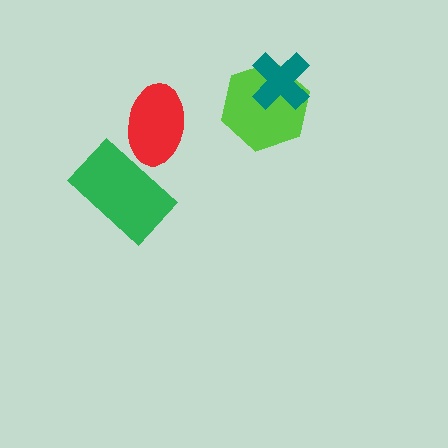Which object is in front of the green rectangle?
The red ellipse is in front of the green rectangle.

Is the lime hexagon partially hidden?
Yes, it is partially covered by another shape.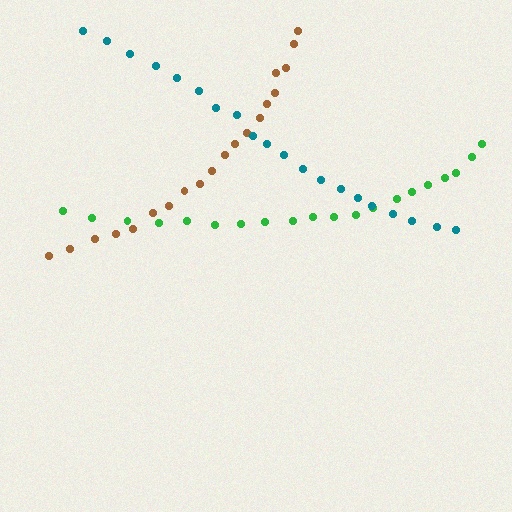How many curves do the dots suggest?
There are 3 distinct paths.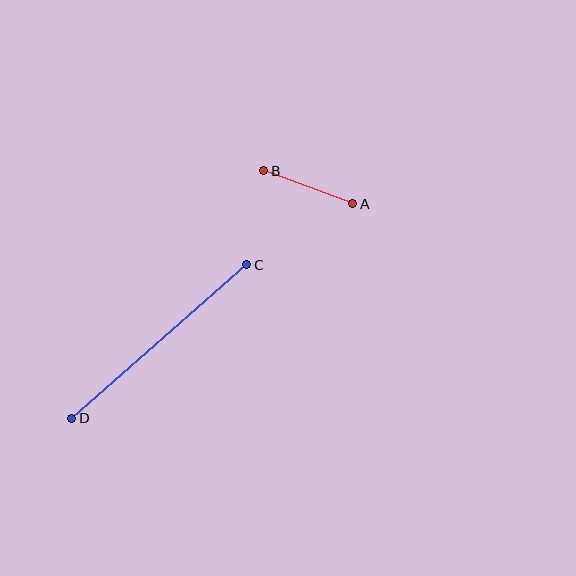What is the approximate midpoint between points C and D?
The midpoint is at approximately (159, 341) pixels.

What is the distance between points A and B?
The distance is approximately 95 pixels.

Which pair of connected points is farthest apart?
Points C and D are farthest apart.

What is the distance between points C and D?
The distance is approximately 232 pixels.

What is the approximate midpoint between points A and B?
The midpoint is at approximately (308, 187) pixels.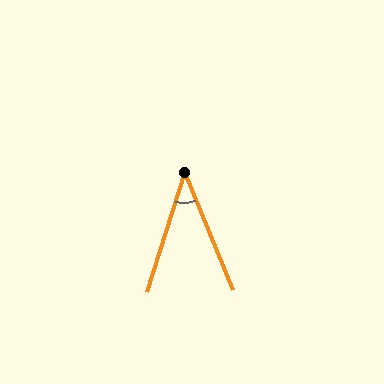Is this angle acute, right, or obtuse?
It is acute.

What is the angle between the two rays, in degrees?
Approximately 40 degrees.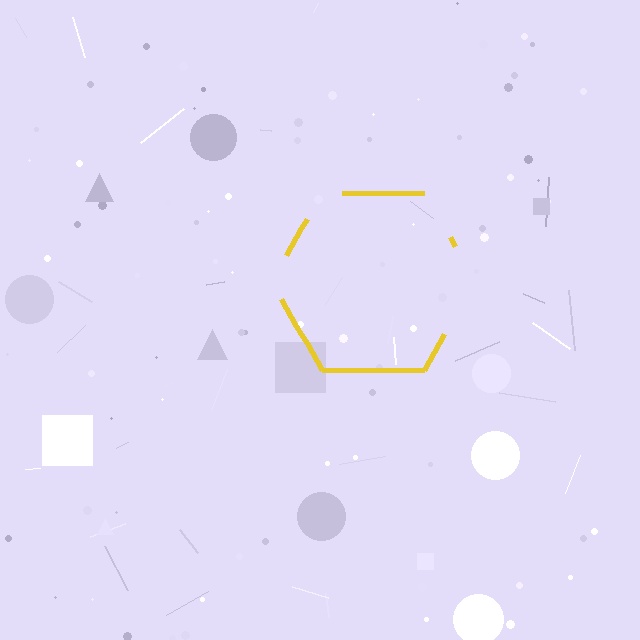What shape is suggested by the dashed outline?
The dashed outline suggests a hexagon.